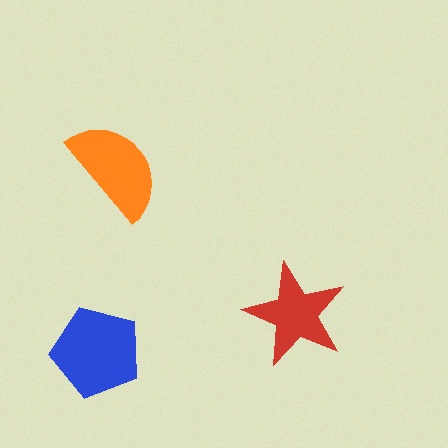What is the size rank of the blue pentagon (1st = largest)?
1st.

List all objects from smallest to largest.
The red star, the orange semicircle, the blue pentagon.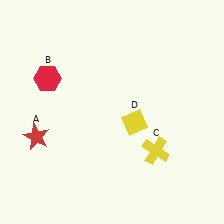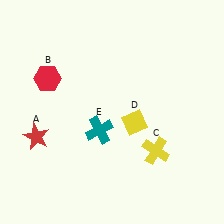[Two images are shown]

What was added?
A teal cross (E) was added in Image 2.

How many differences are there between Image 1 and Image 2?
There is 1 difference between the two images.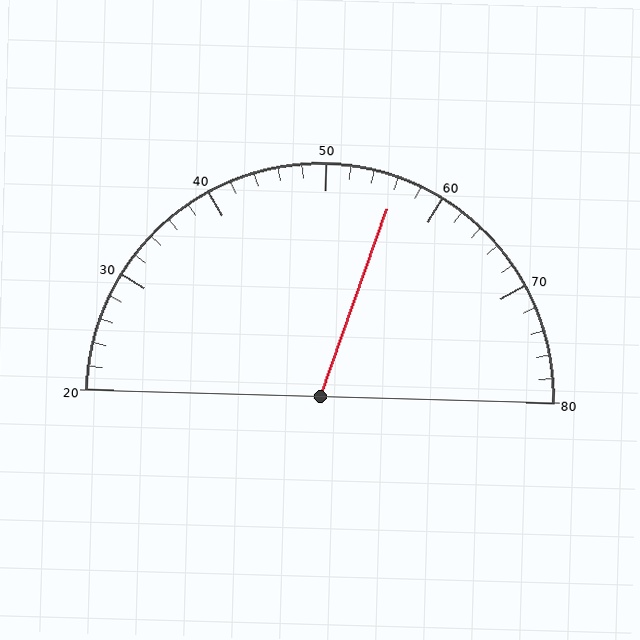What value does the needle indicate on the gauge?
The needle indicates approximately 56.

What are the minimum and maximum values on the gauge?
The gauge ranges from 20 to 80.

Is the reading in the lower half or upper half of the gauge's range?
The reading is in the upper half of the range (20 to 80).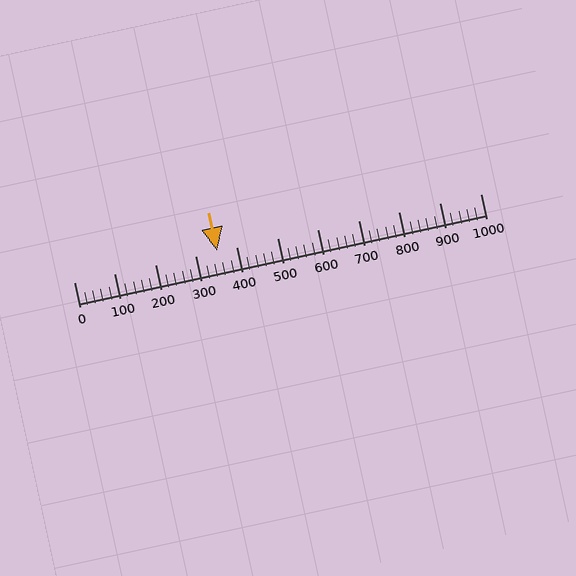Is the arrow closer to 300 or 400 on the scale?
The arrow is closer to 400.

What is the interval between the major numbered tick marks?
The major tick marks are spaced 100 units apart.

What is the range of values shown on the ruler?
The ruler shows values from 0 to 1000.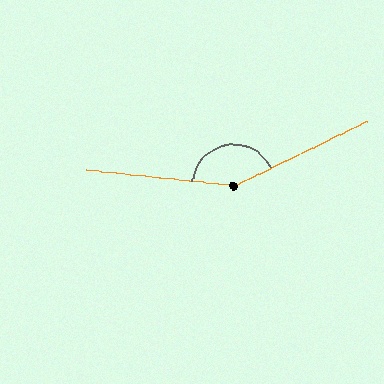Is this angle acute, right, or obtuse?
It is obtuse.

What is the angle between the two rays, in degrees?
Approximately 147 degrees.